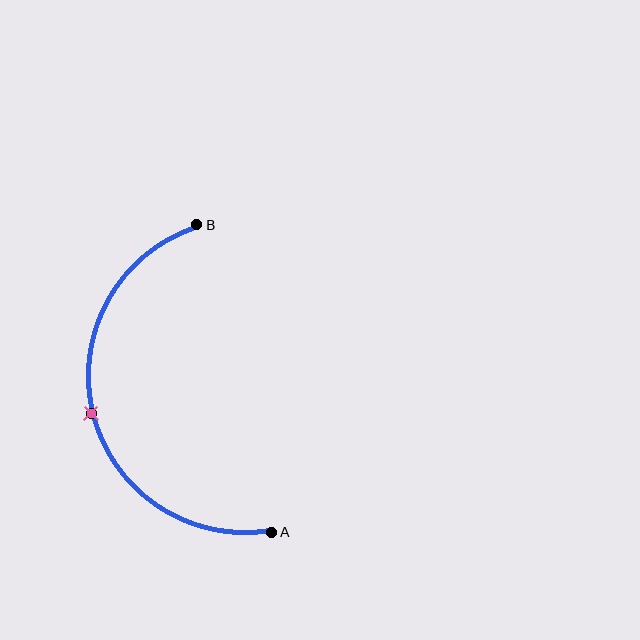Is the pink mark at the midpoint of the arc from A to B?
Yes. The pink mark lies on the arc at equal arc-length from both A and B — it is the arc midpoint.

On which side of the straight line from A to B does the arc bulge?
The arc bulges to the left of the straight line connecting A and B.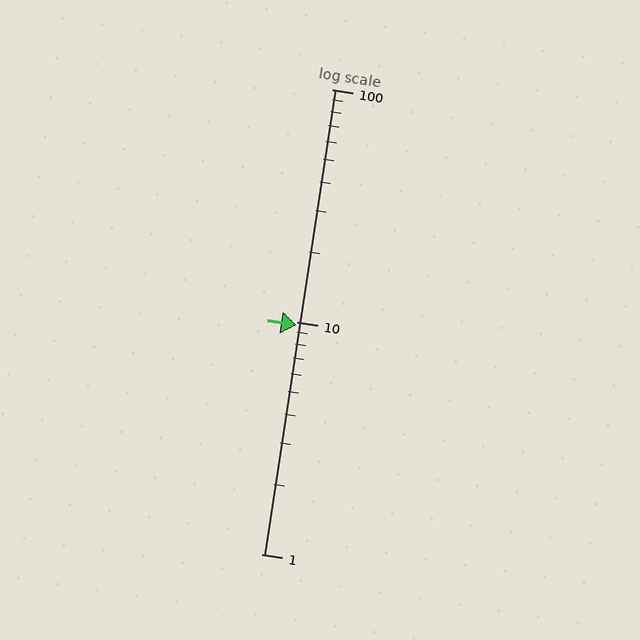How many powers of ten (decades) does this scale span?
The scale spans 2 decades, from 1 to 100.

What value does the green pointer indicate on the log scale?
The pointer indicates approximately 9.7.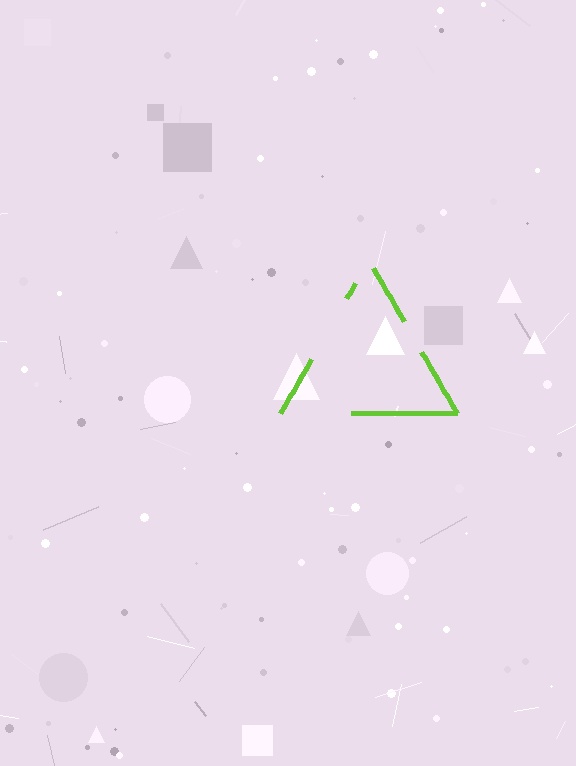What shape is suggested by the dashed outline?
The dashed outline suggests a triangle.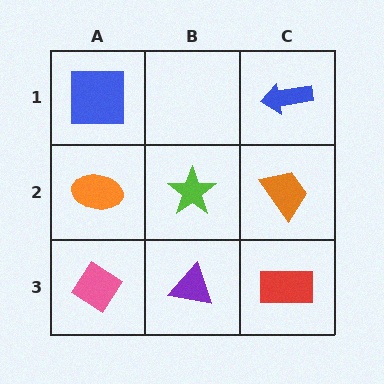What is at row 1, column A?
A blue square.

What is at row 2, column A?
An orange ellipse.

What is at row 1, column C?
A blue arrow.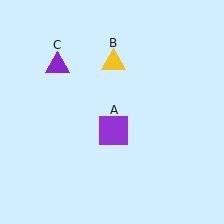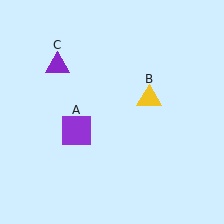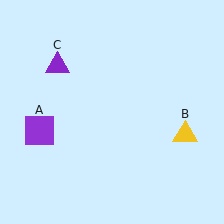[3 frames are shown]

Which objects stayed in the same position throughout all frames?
Purple triangle (object C) remained stationary.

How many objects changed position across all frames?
2 objects changed position: purple square (object A), yellow triangle (object B).